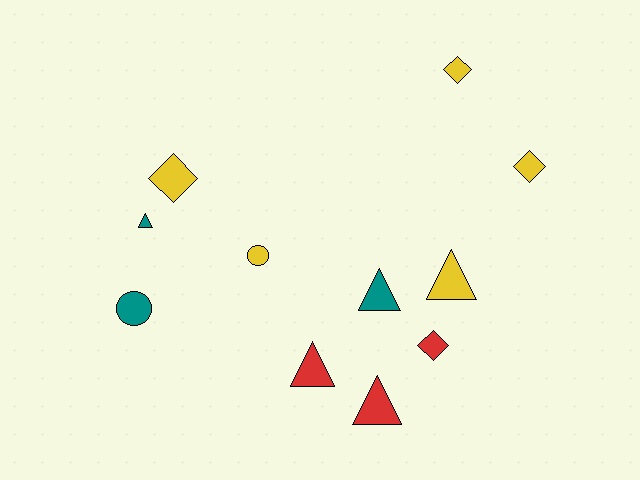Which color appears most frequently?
Yellow, with 5 objects.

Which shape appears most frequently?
Triangle, with 5 objects.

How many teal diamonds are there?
There are no teal diamonds.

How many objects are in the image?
There are 11 objects.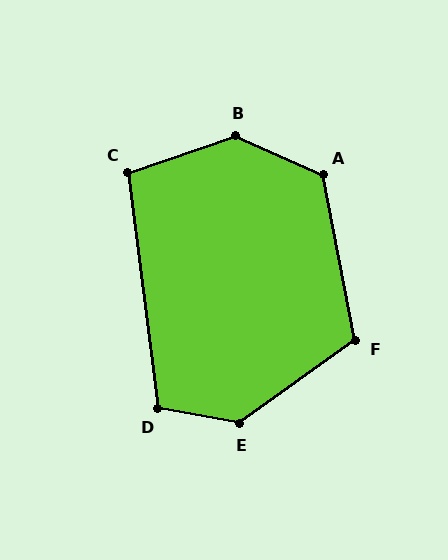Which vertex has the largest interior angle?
B, at approximately 137 degrees.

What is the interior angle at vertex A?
Approximately 125 degrees (obtuse).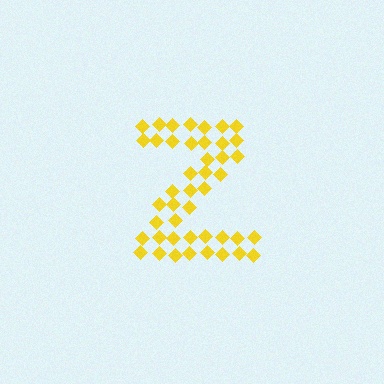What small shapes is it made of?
It is made of small diamonds.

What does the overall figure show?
The overall figure shows the letter Z.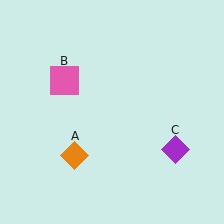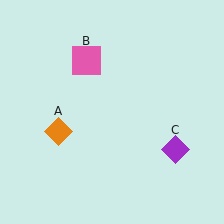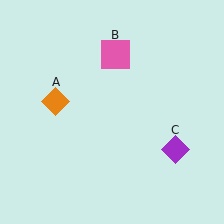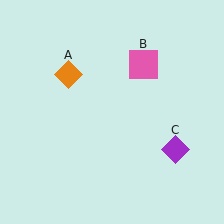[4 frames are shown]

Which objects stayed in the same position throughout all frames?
Purple diamond (object C) remained stationary.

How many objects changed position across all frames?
2 objects changed position: orange diamond (object A), pink square (object B).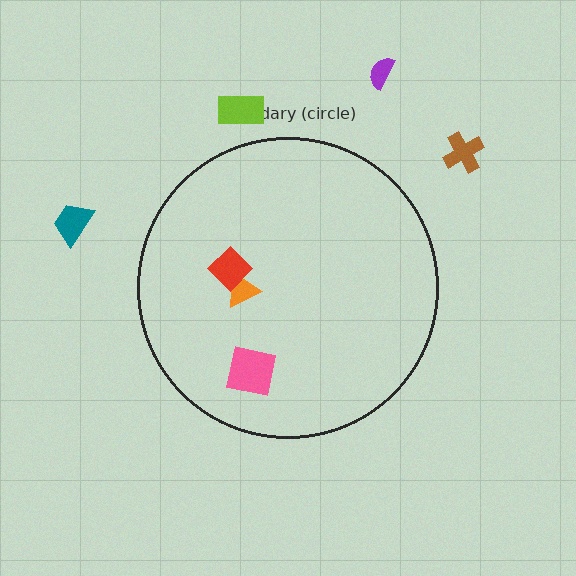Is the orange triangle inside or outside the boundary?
Inside.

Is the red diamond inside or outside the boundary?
Inside.